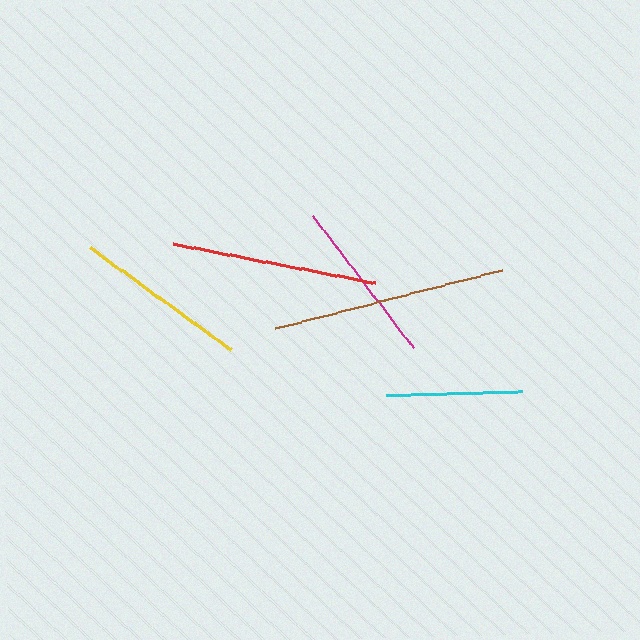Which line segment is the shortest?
The cyan line is the shortest at approximately 137 pixels.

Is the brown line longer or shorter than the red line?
The brown line is longer than the red line.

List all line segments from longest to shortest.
From longest to shortest: brown, red, yellow, magenta, cyan.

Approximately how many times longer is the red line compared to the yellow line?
The red line is approximately 1.2 times the length of the yellow line.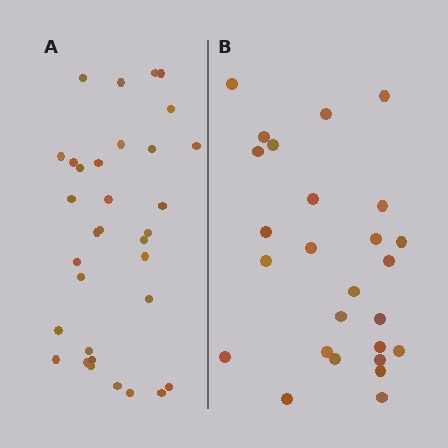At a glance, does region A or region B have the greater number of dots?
Region A (the left region) has more dots.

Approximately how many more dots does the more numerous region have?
Region A has roughly 8 or so more dots than region B.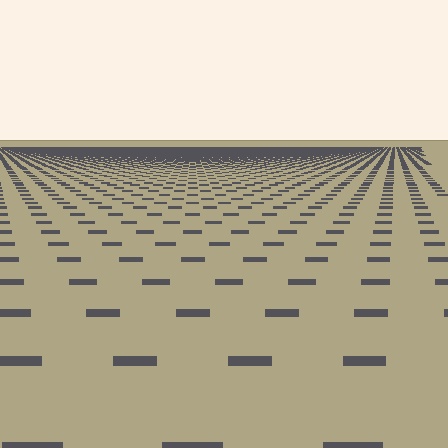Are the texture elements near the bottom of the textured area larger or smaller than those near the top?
Larger. Near the bottom, elements are closer to the viewer and appear at a bigger on-screen size.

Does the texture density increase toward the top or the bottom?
Density increases toward the top.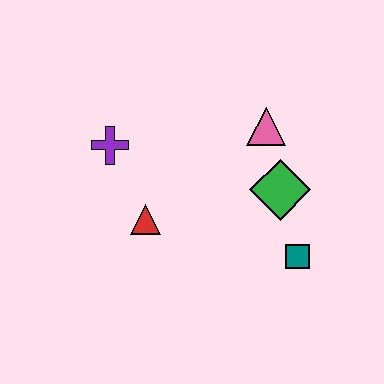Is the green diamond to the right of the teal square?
No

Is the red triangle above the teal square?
Yes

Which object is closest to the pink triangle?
The green diamond is closest to the pink triangle.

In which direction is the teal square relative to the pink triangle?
The teal square is below the pink triangle.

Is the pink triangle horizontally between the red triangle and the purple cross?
No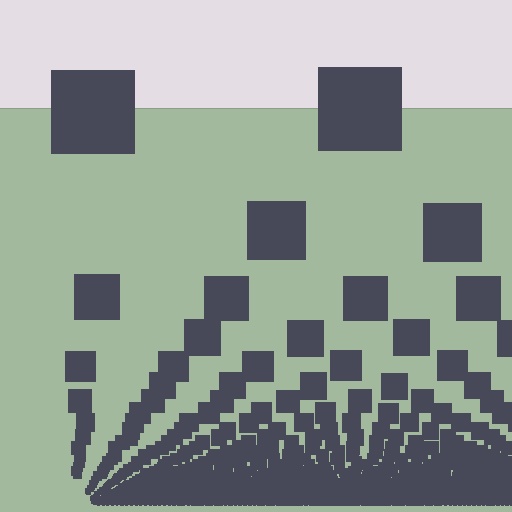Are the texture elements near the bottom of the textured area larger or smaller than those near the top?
Smaller. The gradient is inverted — elements near the bottom are smaller and denser.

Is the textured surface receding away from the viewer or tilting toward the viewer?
The surface appears to tilt toward the viewer. Texture elements get larger and sparser toward the top.